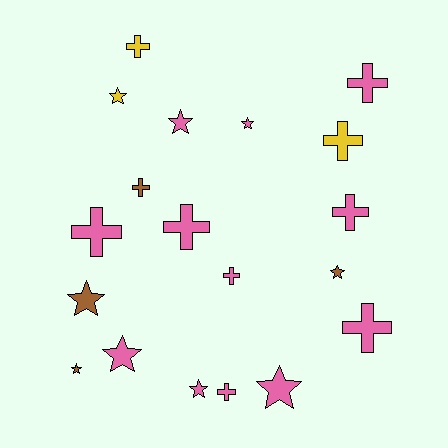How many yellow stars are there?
There is 1 yellow star.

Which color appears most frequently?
Pink, with 12 objects.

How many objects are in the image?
There are 19 objects.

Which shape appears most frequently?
Cross, with 10 objects.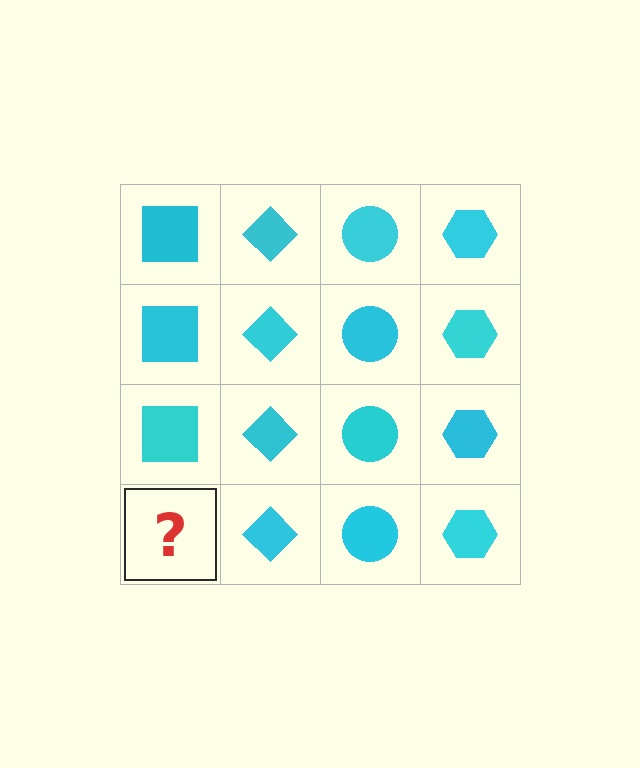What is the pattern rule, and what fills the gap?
The rule is that each column has a consistent shape. The gap should be filled with a cyan square.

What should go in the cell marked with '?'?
The missing cell should contain a cyan square.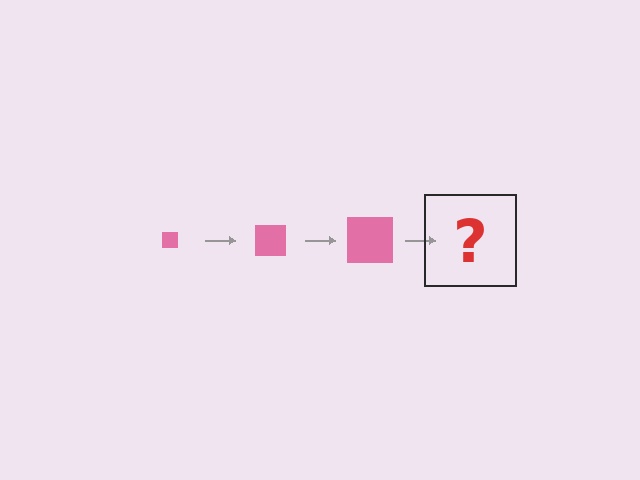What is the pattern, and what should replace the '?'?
The pattern is that the square gets progressively larger each step. The '?' should be a pink square, larger than the previous one.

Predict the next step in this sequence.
The next step is a pink square, larger than the previous one.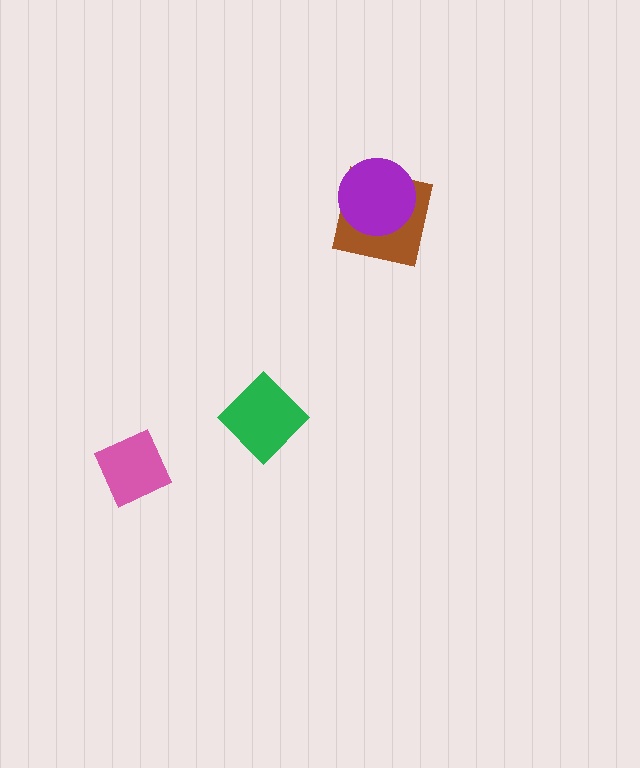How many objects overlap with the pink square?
0 objects overlap with the pink square.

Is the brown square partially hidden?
Yes, it is partially covered by another shape.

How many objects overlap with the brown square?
1 object overlaps with the brown square.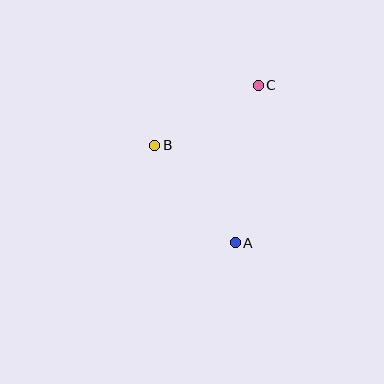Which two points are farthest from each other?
Points A and C are farthest from each other.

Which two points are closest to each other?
Points B and C are closest to each other.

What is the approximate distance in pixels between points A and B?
The distance between A and B is approximately 127 pixels.